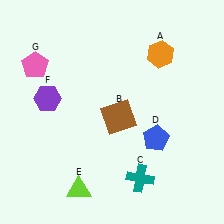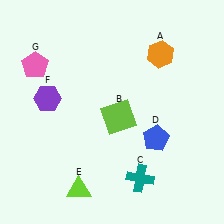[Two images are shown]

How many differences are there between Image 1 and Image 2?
There is 1 difference between the two images.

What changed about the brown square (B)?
In Image 1, B is brown. In Image 2, it changed to lime.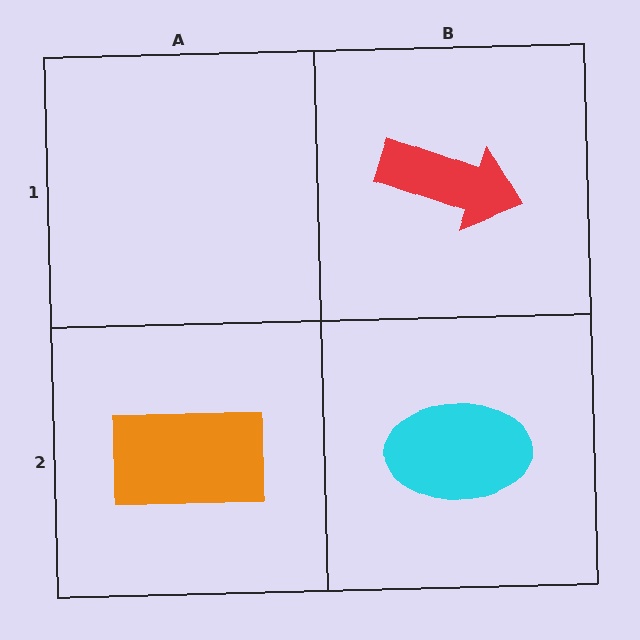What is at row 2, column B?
A cyan ellipse.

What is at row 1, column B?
A red arrow.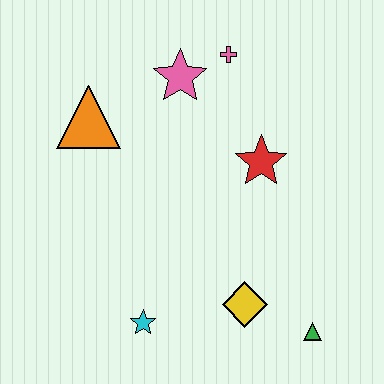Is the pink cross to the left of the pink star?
No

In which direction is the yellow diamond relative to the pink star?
The yellow diamond is below the pink star.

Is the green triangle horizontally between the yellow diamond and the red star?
No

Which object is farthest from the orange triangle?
The green triangle is farthest from the orange triangle.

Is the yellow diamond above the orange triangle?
No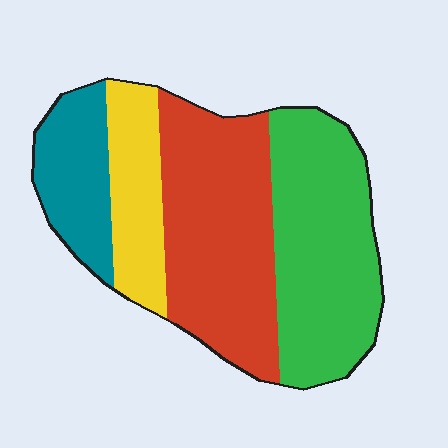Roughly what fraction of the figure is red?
Red covers 36% of the figure.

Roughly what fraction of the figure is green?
Green covers 34% of the figure.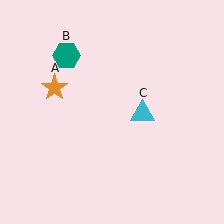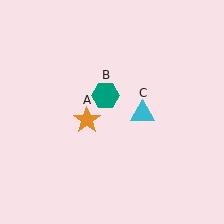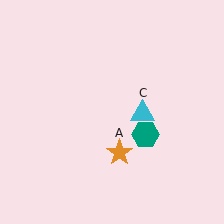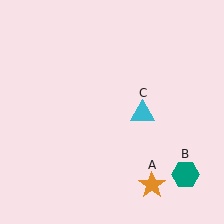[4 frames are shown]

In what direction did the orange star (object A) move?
The orange star (object A) moved down and to the right.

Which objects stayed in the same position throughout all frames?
Cyan triangle (object C) remained stationary.